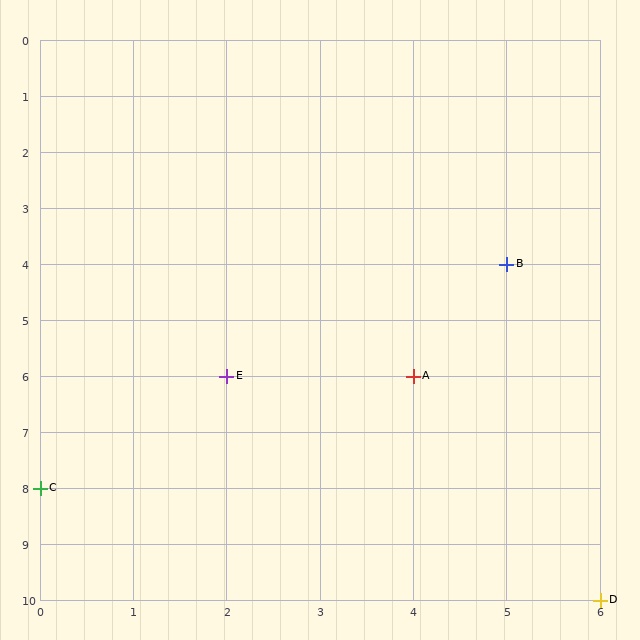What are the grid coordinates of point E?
Point E is at grid coordinates (2, 6).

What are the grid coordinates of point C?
Point C is at grid coordinates (0, 8).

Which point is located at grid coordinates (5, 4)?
Point B is at (5, 4).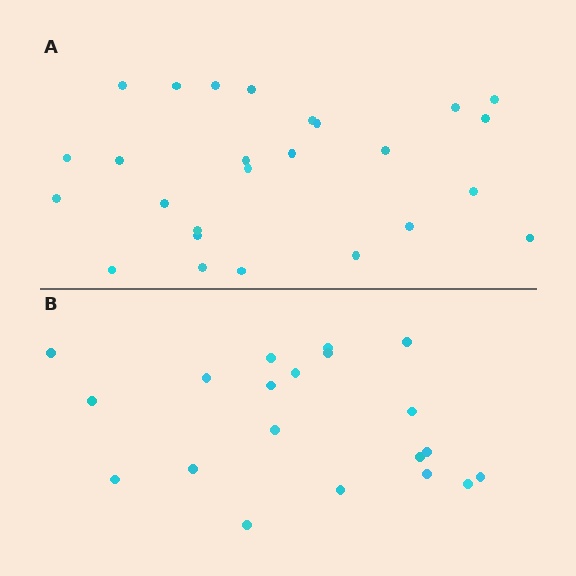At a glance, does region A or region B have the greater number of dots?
Region A (the top region) has more dots.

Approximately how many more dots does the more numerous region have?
Region A has about 6 more dots than region B.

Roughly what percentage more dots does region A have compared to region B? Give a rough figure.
About 30% more.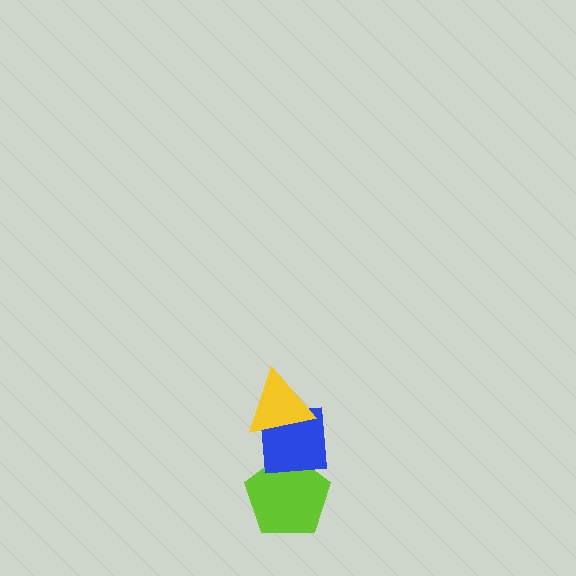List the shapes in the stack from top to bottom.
From top to bottom: the yellow triangle, the blue square, the lime pentagon.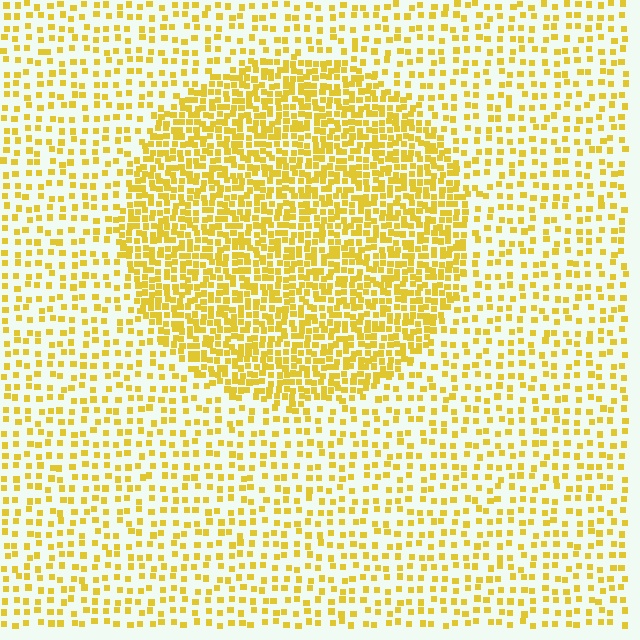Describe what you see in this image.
The image contains small yellow elements arranged at two different densities. A circle-shaped region is visible where the elements are more densely packed than the surrounding area.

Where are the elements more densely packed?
The elements are more densely packed inside the circle boundary.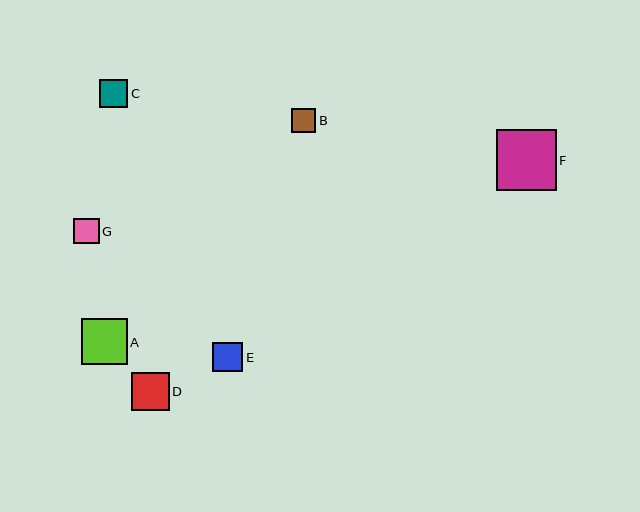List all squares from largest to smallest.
From largest to smallest: F, A, D, E, C, G, B.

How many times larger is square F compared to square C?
Square F is approximately 2.1 times the size of square C.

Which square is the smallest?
Square B is the smallest with a size of approximately 25 pixels.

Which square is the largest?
Square F is the largest with a size of approximately 60 pixels.